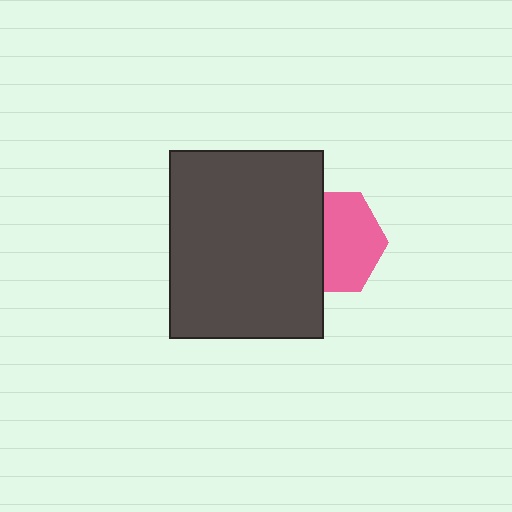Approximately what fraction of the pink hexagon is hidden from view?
Roughly 40% of the pink hexagon is hidden behind the dark gray rectangle.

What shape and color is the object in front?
The object in front is a dark gray rectangle.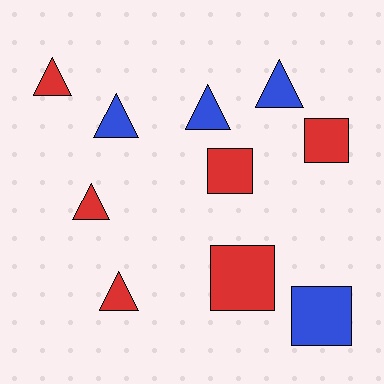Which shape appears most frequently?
Triangle, with 6 objects.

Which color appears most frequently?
Red, with 6 objects.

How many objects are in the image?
There are 10 objects.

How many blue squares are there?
There is 1 blue square.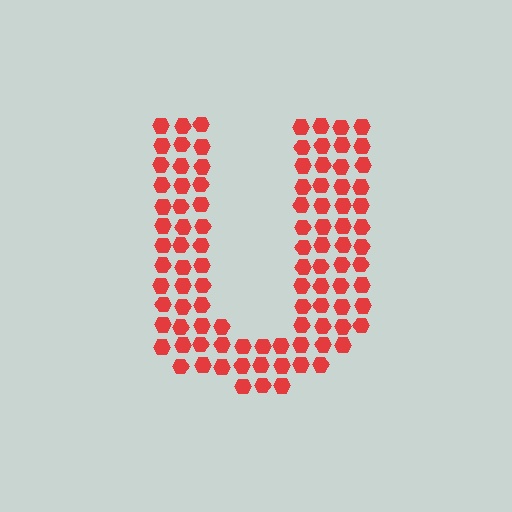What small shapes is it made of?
It is made of small hexagons.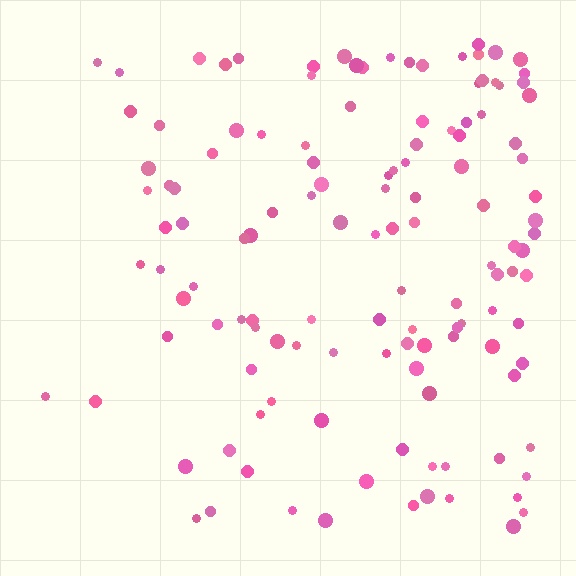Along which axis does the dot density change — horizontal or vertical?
Horizontal.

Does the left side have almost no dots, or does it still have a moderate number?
Still a moderate number, just noticeably fewer than the right.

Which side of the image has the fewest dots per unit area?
The left.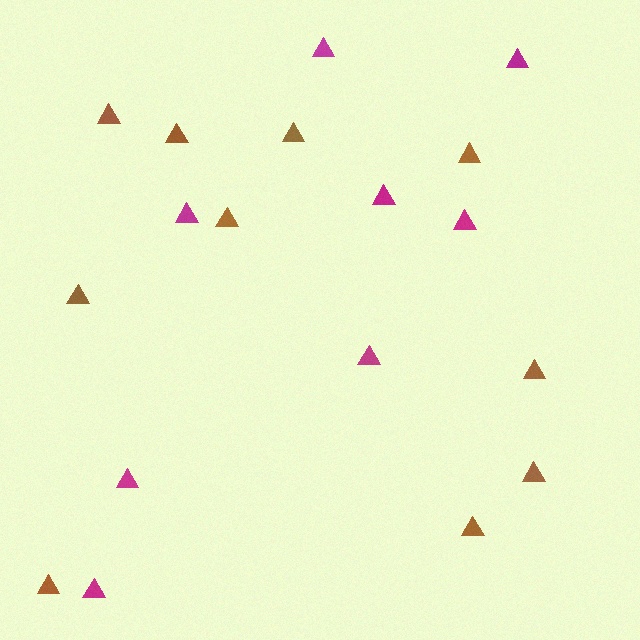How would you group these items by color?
There are 2 groups: one group of magenta triangles (8) and one group of brown triangles (10).